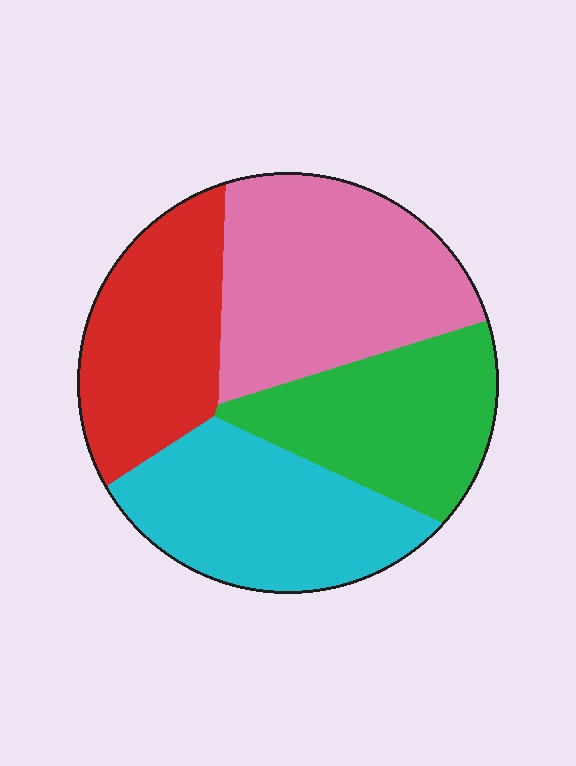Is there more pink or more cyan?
Pink.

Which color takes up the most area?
Pink, at roughly 30%.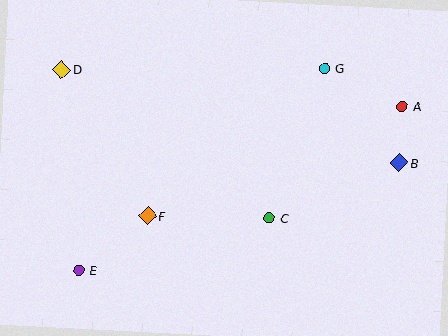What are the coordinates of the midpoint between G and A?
The midpoint between G and A is at (363, 87).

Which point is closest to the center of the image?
Point C at (269, 218) is closest to the center.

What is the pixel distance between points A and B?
The distance between A and B is 56 pixels.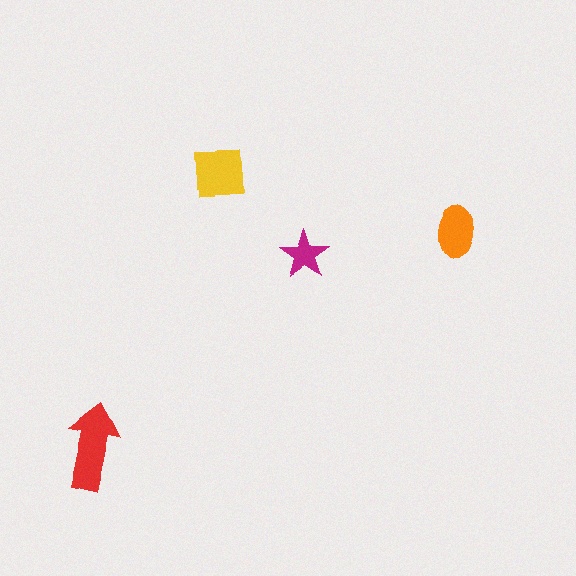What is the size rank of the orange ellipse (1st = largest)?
3rd.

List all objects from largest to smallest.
The red arrow, the yellow square, the orange ellipse, the magenta star.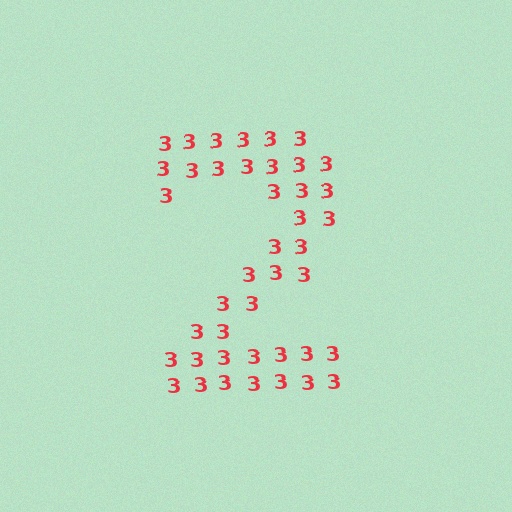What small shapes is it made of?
It is made of small digit 3's.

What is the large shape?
The large shape is the digit 2.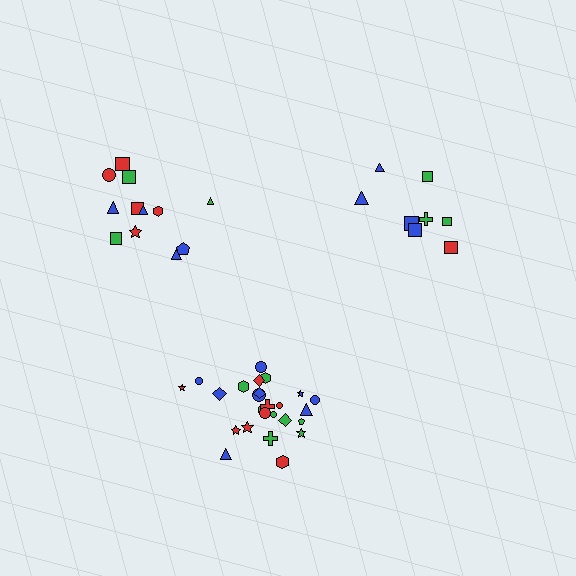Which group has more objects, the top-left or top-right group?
The top-left group.